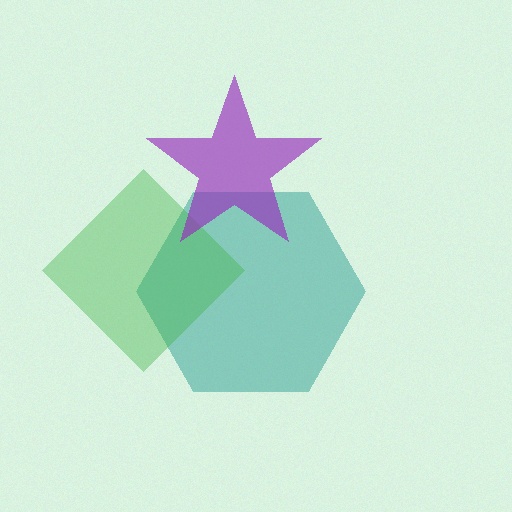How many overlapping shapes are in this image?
There are 3 overlapping shapes in the image.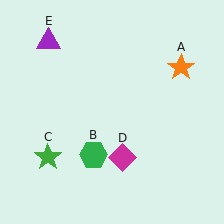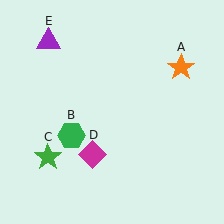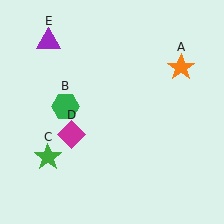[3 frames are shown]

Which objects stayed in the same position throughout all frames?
Orange star (object A) and green star (object C) and purple triangle (object E) remained stationary.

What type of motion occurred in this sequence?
The green hexagon (object B), magenta diamond (object D) rotated clockwise around the center of the scene.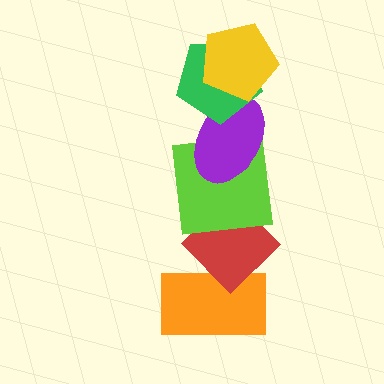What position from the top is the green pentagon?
The green pentagon is 2nd from the top.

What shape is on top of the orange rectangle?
The red diamond is on top of the orange rectangle.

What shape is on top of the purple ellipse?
The green pentagon is on top of the purple ellipse.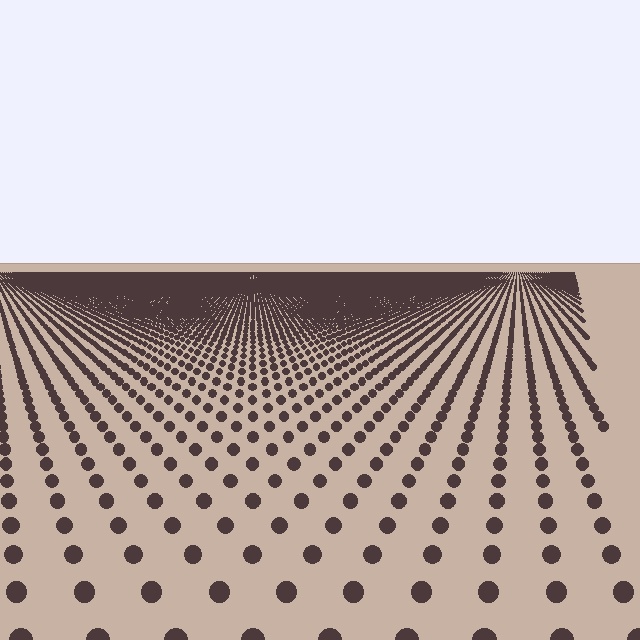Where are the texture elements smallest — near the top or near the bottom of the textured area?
Near the top.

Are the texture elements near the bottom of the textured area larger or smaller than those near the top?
Larger. Near the bottom, elements are closer to the viewer and appear at a bigger on-screen size.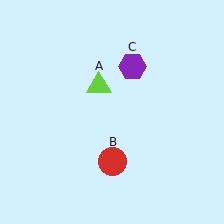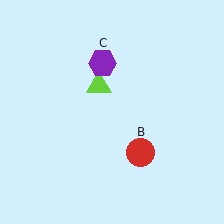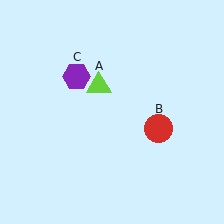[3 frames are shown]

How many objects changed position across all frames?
2 objects changed position: red circle (object B), purple hexagon (object C).